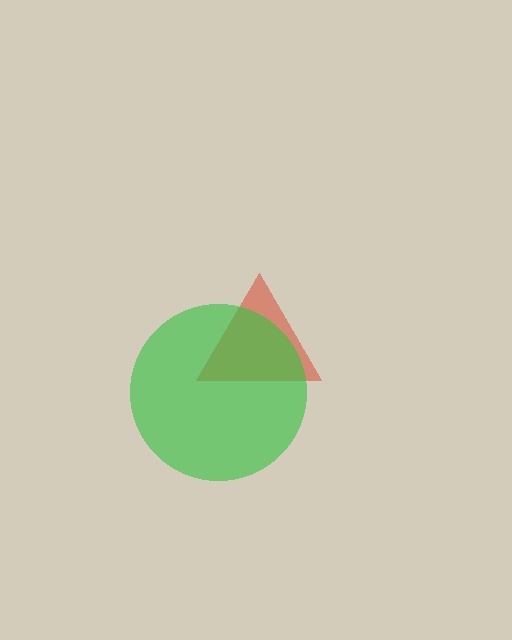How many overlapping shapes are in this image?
There are 2 overlapping shapes in the image.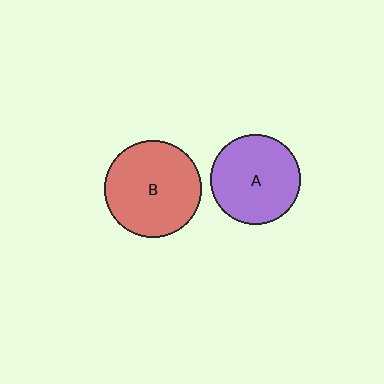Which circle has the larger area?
Circle B (red).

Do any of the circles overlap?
No, none of the circles overlap.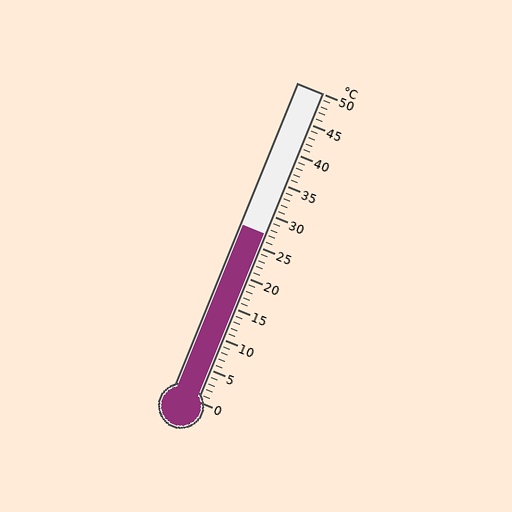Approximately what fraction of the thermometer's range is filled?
The thermometer is filled to approximately 55% of its range.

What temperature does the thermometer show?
The thermometer shows approximately 27°C.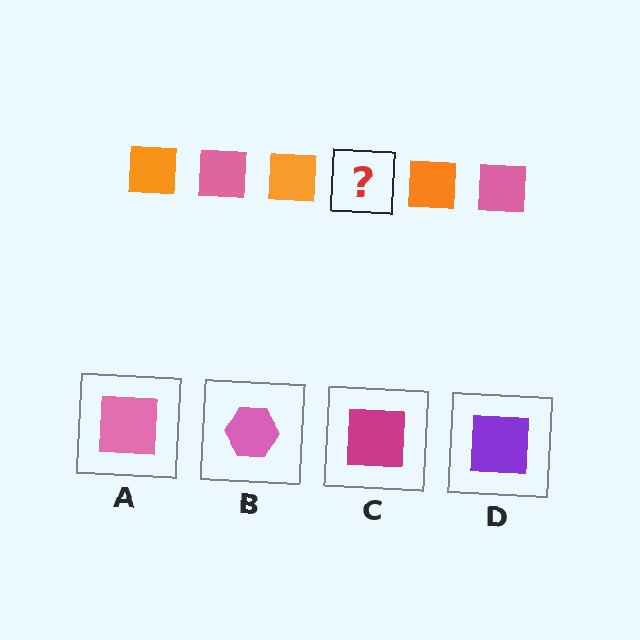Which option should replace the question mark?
Option A.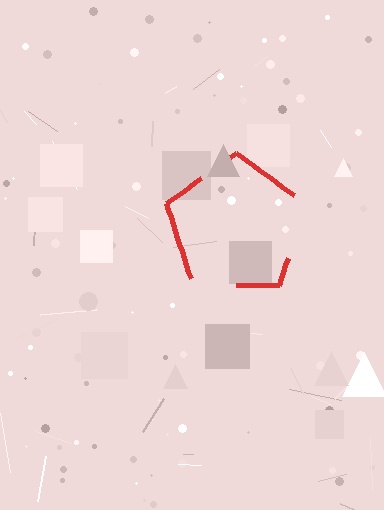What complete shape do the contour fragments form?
The contour fragments form a pentagon.